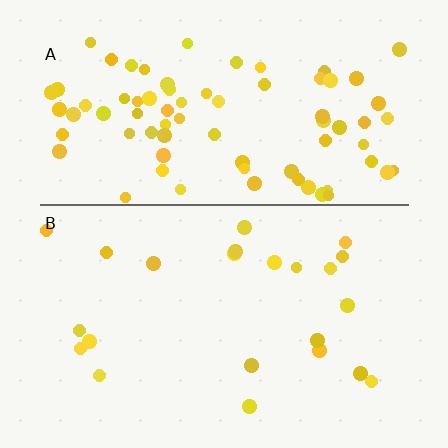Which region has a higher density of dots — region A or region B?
A (the top).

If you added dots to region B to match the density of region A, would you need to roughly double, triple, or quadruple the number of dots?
Approximately triple.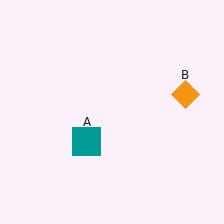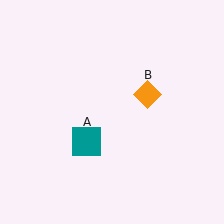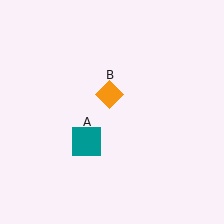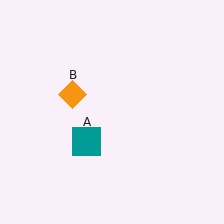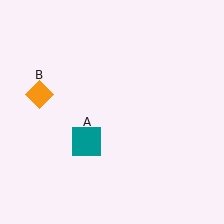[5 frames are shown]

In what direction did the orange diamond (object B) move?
The orange diamond (object B) moved left.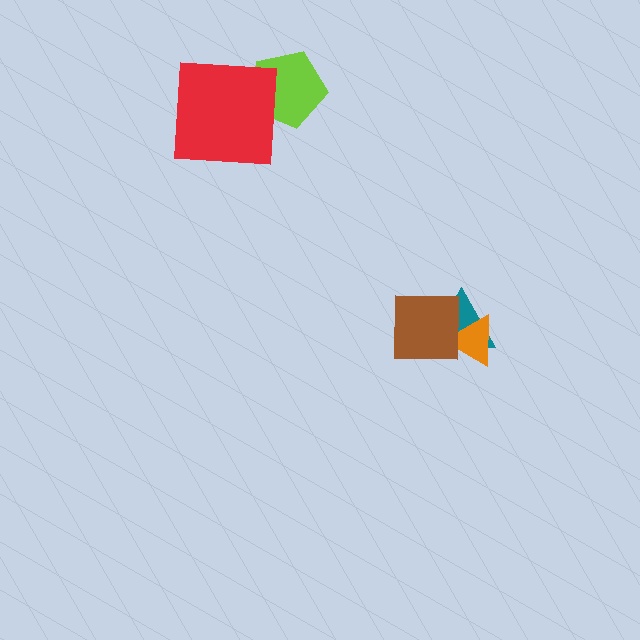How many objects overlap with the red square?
1 object overlaps with the red square.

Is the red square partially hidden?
No, no other shape covers it.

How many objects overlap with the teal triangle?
2 objects overlap with the teal triangle.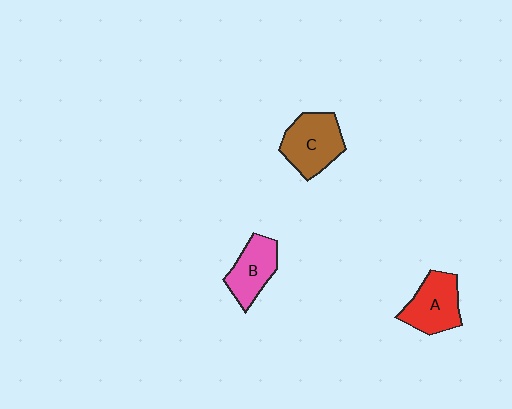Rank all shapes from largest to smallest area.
From largest to smallest: C (brown), A (red), B (pink).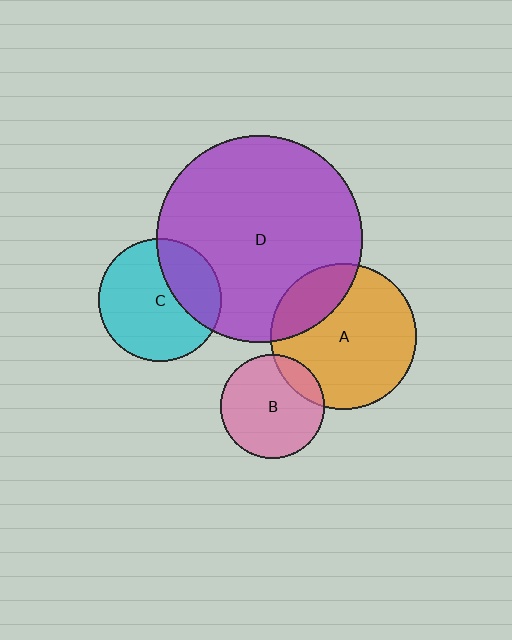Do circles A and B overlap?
Yes.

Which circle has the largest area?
Circle D (purple).